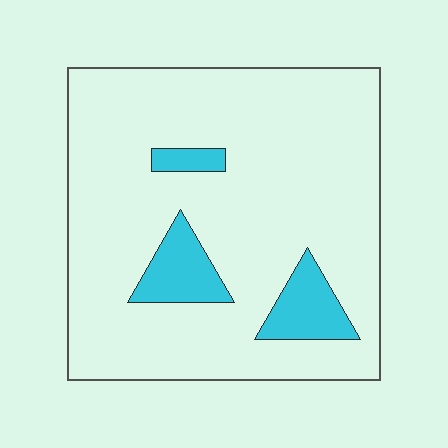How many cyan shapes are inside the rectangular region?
3.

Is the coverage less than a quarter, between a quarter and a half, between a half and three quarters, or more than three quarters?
Less than a quarter.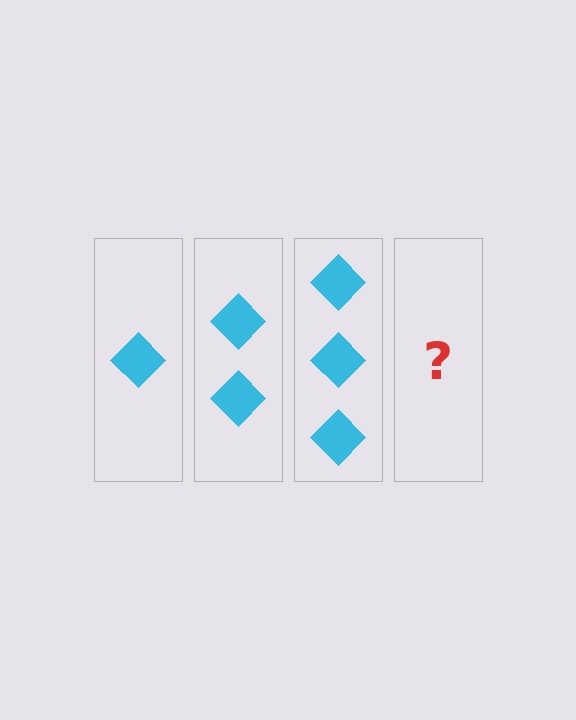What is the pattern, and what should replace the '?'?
The pattern is that each step adds one more diamond. The '?' should be 4 diamonds.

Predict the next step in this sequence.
The next step is 4 diamonds.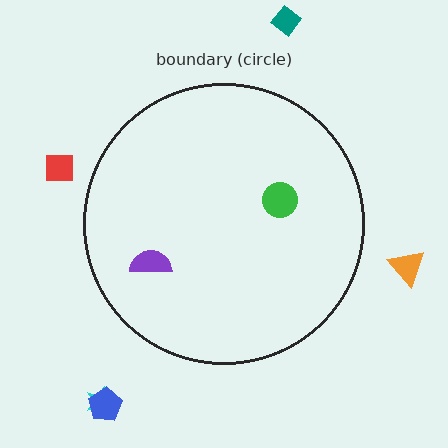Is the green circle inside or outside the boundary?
Inside.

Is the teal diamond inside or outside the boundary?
Outside.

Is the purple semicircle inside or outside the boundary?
Inside.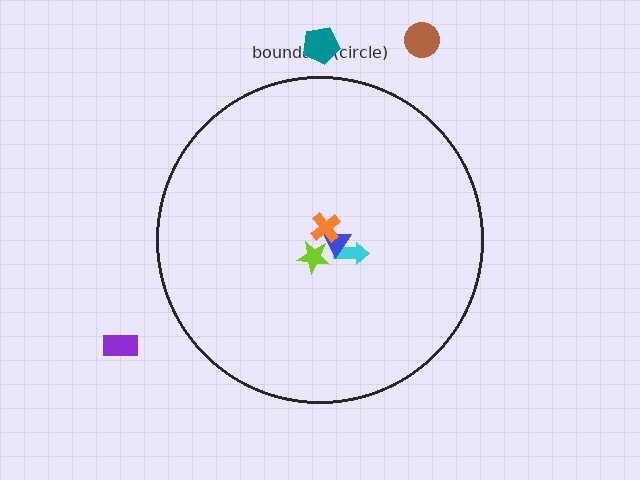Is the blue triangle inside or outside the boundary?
Inside.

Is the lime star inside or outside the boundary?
Inside.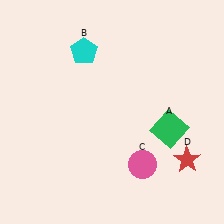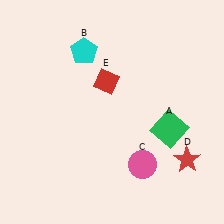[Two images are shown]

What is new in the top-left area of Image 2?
A red diamond (E) was added in the top-left area of Image 2.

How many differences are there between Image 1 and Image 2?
There is 1 difference between the two images.